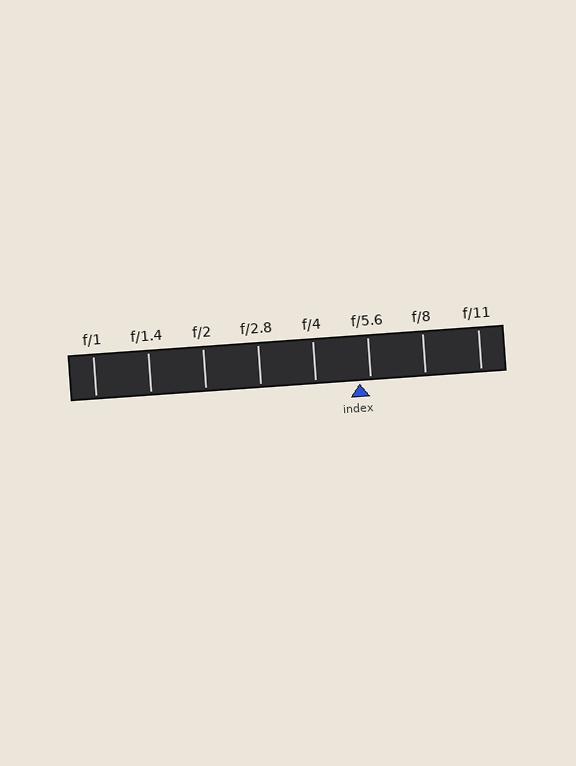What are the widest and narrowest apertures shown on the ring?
The widest aperture shown is f/1 and the narrowest is f/11.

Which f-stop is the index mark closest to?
The index mark is closest to f/5.6.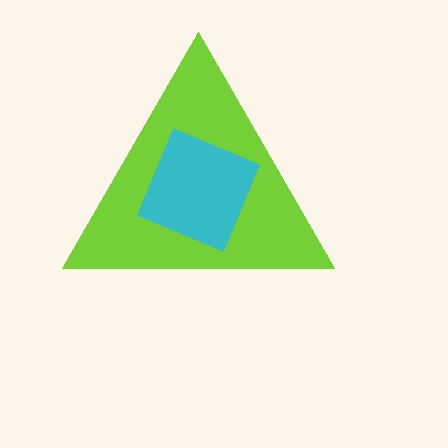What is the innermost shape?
The cyan square.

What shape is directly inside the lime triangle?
The cyan square.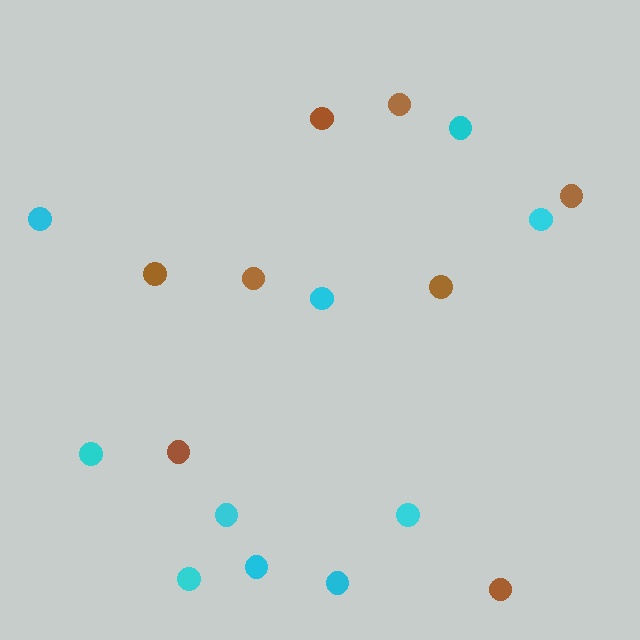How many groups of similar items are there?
There are 2 groups: one group of brown circles (8) and one group of cyan circles (10).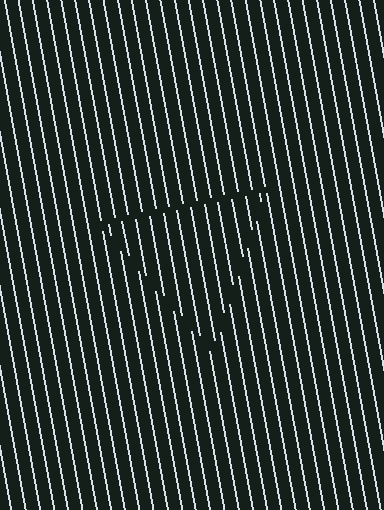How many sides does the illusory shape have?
3 sides — the line-ends trace a triangle.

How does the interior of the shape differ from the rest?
The interior of the shape contains the same grating, shifted by half a period — the contour is defined by the phase discontinuity where line-ends from the inner and outer gratings abut.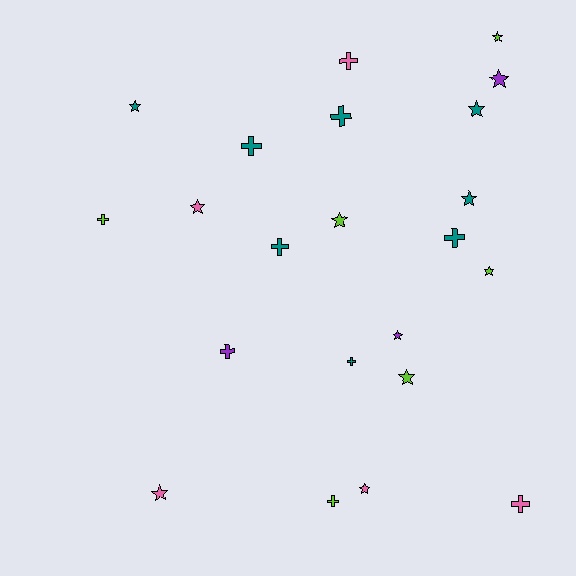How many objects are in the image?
There are 22 objects.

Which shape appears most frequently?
Star, with 12 objects.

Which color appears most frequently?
Teal, with 8 objects.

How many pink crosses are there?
There are 2 pink crosses.